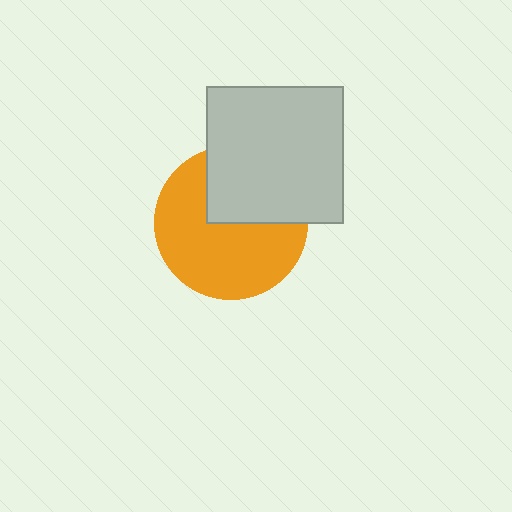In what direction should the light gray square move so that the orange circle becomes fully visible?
The light gray square should move up. That is the shortest direction to clear the overlap and leave the orange circle fully visible.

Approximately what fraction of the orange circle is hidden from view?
Roughly 36% of the orange circle is hidden behind the light gray square.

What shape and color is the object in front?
The object in front is a light gray square.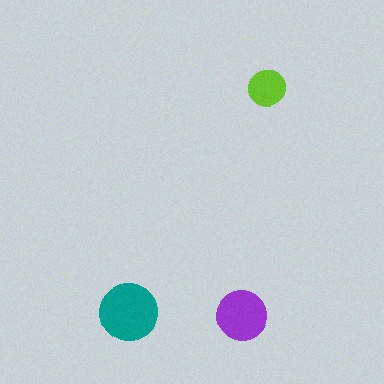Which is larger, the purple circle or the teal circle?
The teal one.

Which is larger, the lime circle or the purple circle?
The purple one.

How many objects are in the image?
There are 3 objects in the image.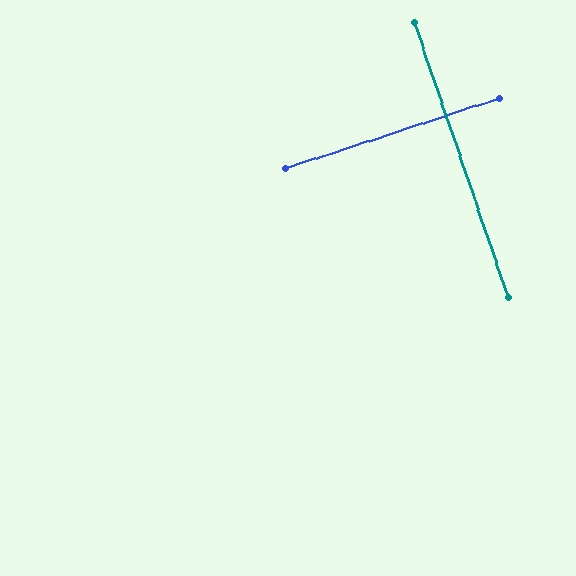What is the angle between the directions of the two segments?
Approximately 89 degrees.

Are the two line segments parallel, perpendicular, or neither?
Perpendicular — they meet at approximately 89°.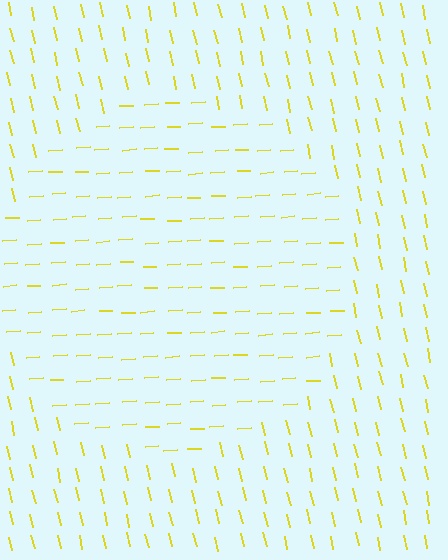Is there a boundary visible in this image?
Yes, there is a texture boundary formed by a change in line orientation.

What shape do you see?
I see a circle.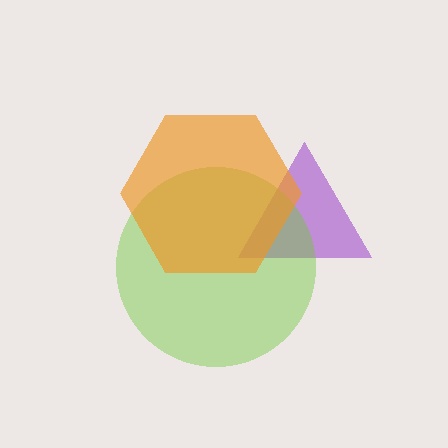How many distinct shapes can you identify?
There are 3 distinct shapes: a purple triangle, a lime circle, an orange hexagon.